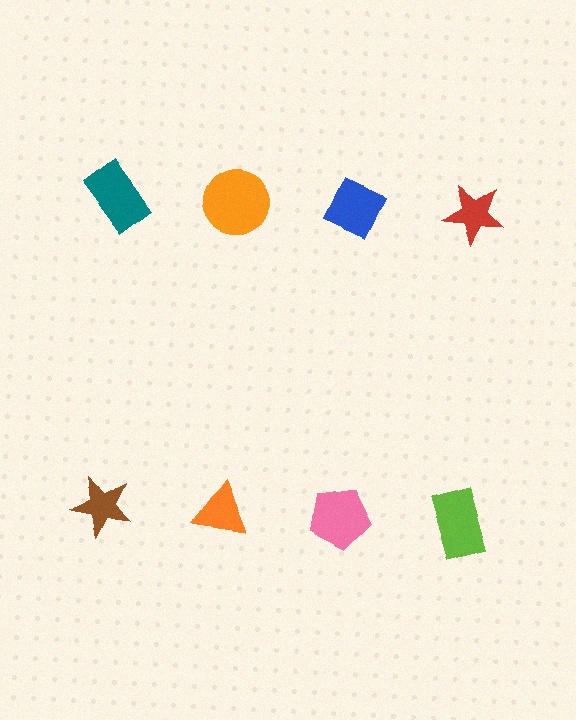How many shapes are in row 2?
4 shapes.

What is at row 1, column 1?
A teal rectangle.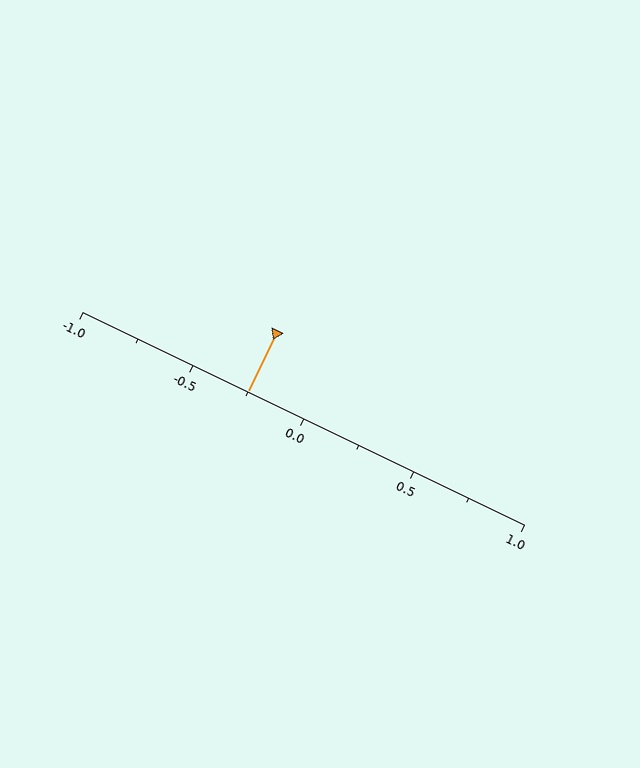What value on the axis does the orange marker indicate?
The marker indicates approximately -0.25.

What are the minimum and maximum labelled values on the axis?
The axis runs from -1.0 to 1.0.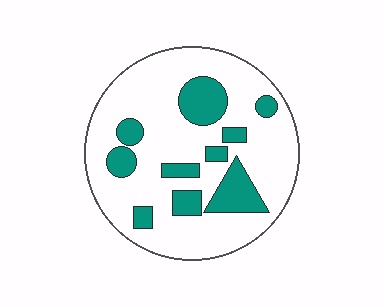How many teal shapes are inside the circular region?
10.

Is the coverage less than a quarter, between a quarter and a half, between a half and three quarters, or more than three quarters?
Less than a quarter.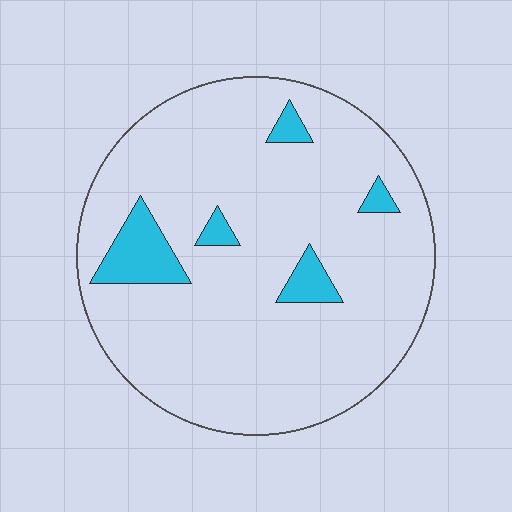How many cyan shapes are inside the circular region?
5.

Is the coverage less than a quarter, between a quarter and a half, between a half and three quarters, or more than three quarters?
Less than a quarter.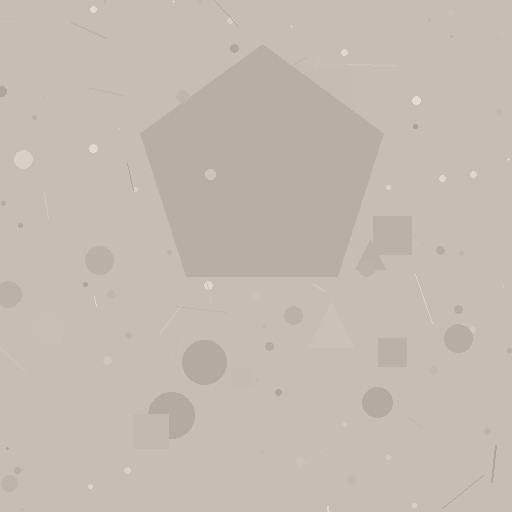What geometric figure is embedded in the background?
A pentagon is embedded in the background.